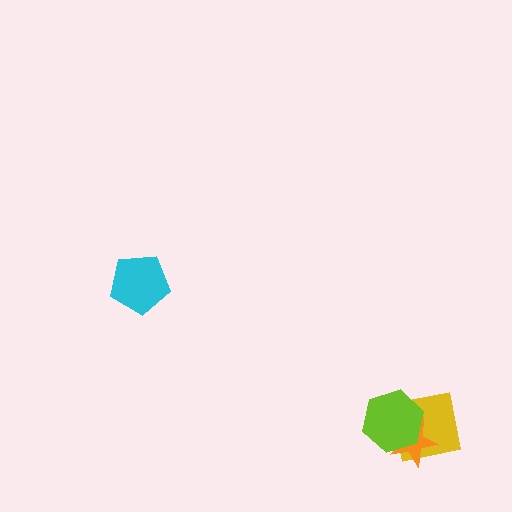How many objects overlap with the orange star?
2 objects overlap with the orange star.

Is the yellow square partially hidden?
Yes, it is partially covered by another shape.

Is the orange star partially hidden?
Yes, it is partially covered by another shape.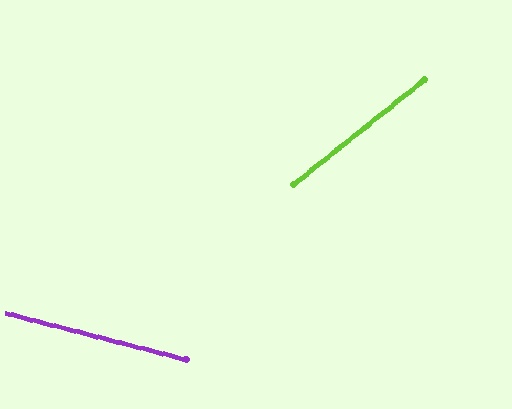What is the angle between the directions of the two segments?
Approximately 53 degrees.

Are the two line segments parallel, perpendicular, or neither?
Neither parallel nor perpendicular — they differ by about 53°.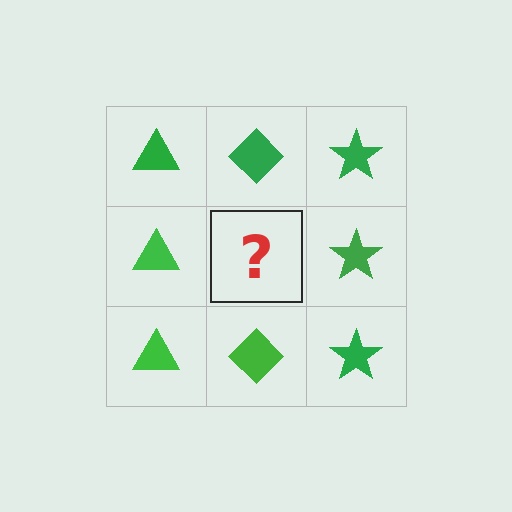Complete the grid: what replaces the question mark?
The question mark should be replaced with a green diamond.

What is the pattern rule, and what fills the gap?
The rule is that each column has a consistent shape. The gap should be filled with a green diamond.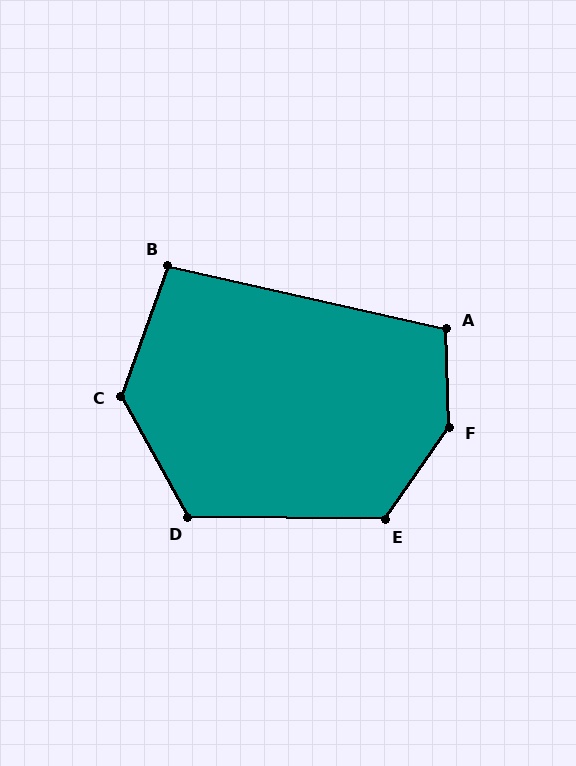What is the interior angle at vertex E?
Approximately 124 degrees (obtuse).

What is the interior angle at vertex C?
Approximately 131 degrees (obtuse).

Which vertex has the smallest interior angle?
B, at approximately 97 degrees.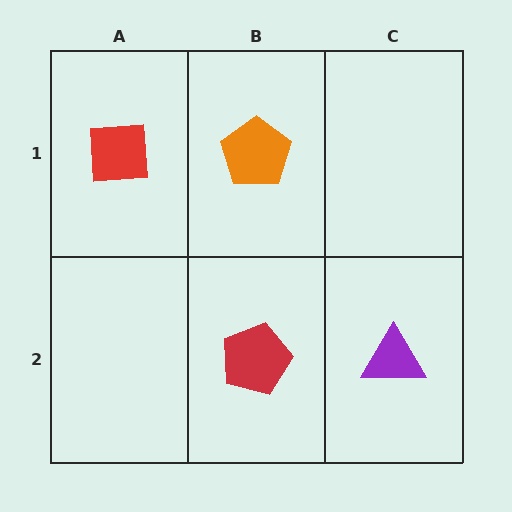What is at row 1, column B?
An orange pentagon.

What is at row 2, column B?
A red pentagon.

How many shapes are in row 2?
2 shapes.